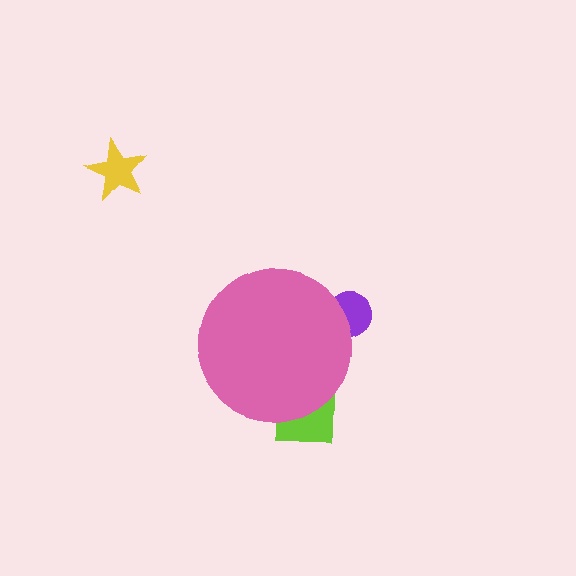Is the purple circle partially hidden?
Yes, the purple circle is partially hidden behind the pink circle.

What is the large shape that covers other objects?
A pink circle.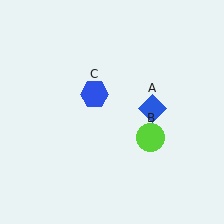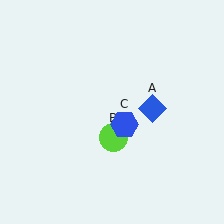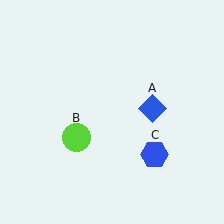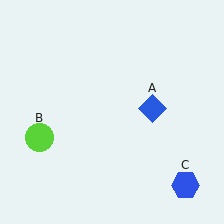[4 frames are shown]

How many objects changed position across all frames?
2 objects changed position: lime circle (object B), blue hexagon (object C).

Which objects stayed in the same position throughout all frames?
Blue diamond (object A) remained stationary.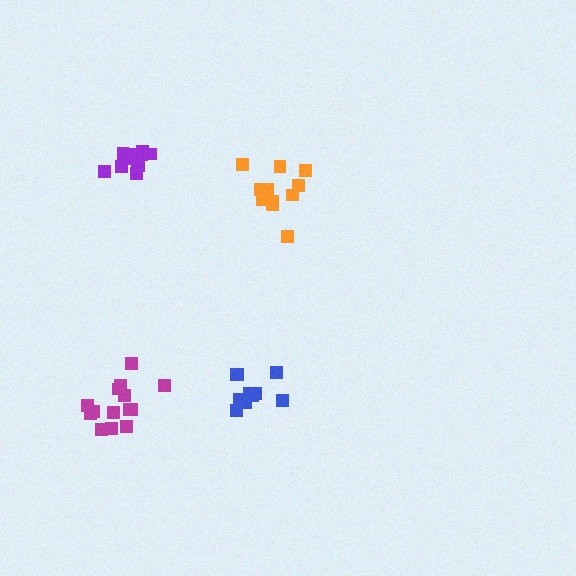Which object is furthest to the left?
The magenta cluster is leftmost.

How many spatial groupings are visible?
There are 4 spatial groupings.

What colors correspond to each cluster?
The clusters are colored: orange, blue, purple, magenta.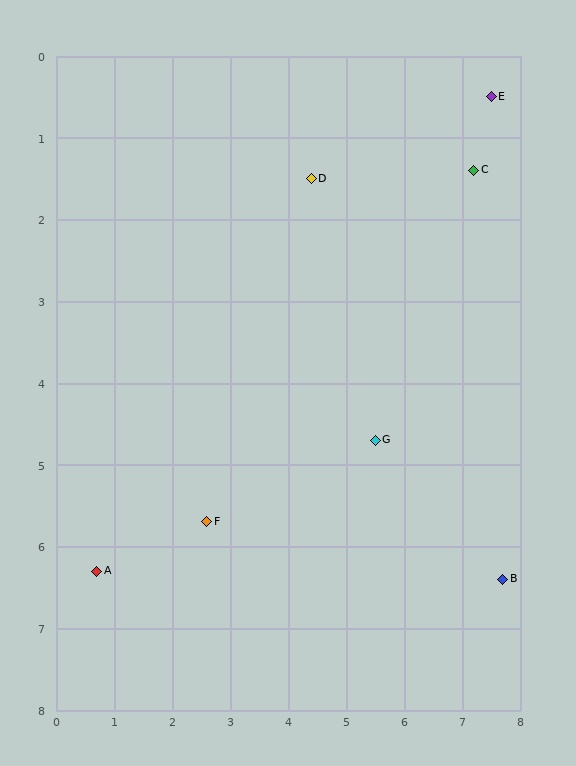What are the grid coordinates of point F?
Point F is at approximately (2.6, 5.7).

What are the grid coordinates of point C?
Point C is at approximately (7.2, 1.4).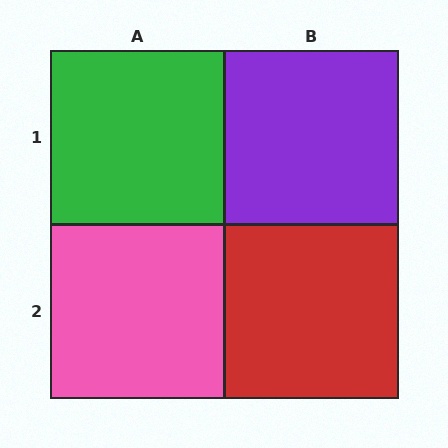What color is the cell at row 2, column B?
Red.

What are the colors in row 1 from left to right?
Green, purple.